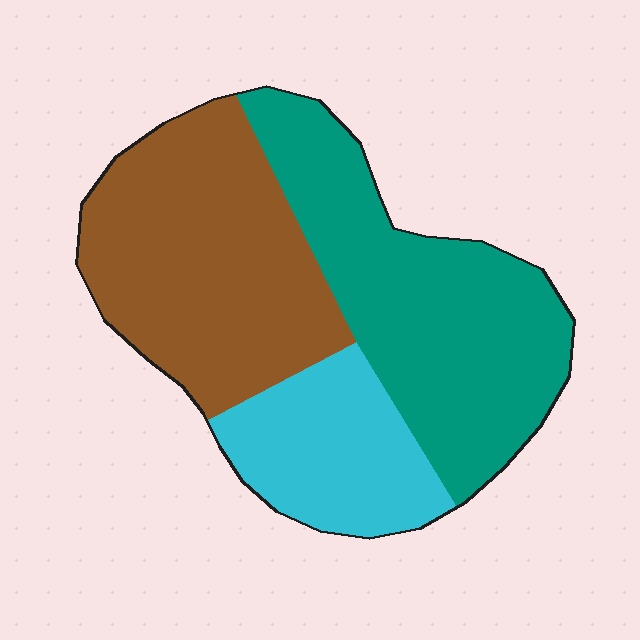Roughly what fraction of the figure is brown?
Brown covers around 40% of the figure.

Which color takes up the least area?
Cyan, at roughly 20%.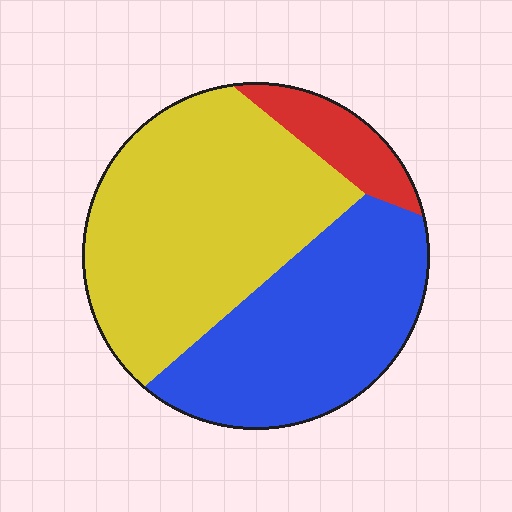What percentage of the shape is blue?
Blue covers about 40% of the shape.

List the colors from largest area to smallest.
From largest to smallest: yellow, blue, red.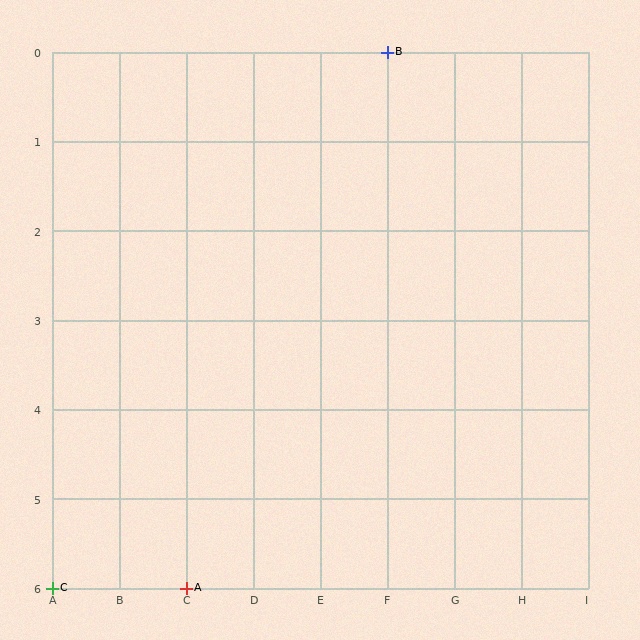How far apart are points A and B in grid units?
Points A and B are 3 columns and 6 rows apart (about 6.7 grid units diagonally).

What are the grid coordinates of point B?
Point B is at grid coordinates (F, 0).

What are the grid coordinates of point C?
Point C is at grid coordinates (A, 6).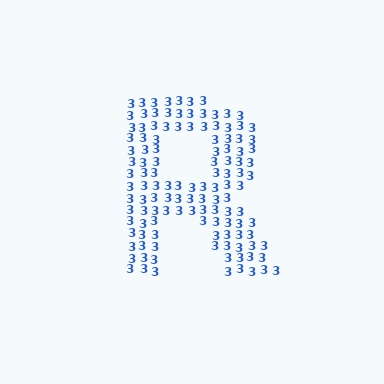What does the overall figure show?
The overall figure shows the letter R.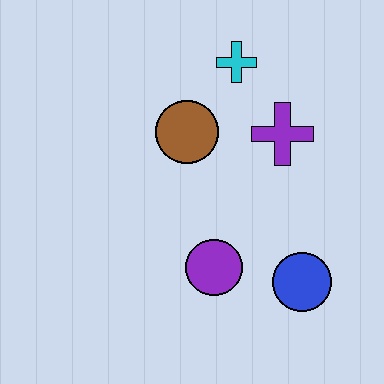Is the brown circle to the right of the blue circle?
No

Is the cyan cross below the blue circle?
No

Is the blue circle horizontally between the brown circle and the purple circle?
No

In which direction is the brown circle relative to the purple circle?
The brown circle is above the purple circle.